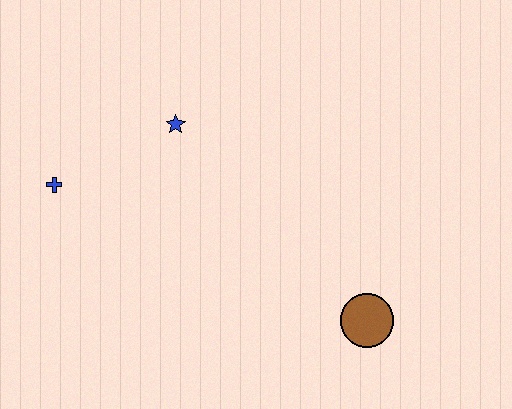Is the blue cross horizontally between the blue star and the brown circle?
No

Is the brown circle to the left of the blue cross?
No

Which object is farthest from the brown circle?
The blue cross is farthest from the brown circle.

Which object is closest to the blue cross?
The blue star is closest to the blue cross.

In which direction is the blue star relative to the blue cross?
The blue star is to the right of the blue cross.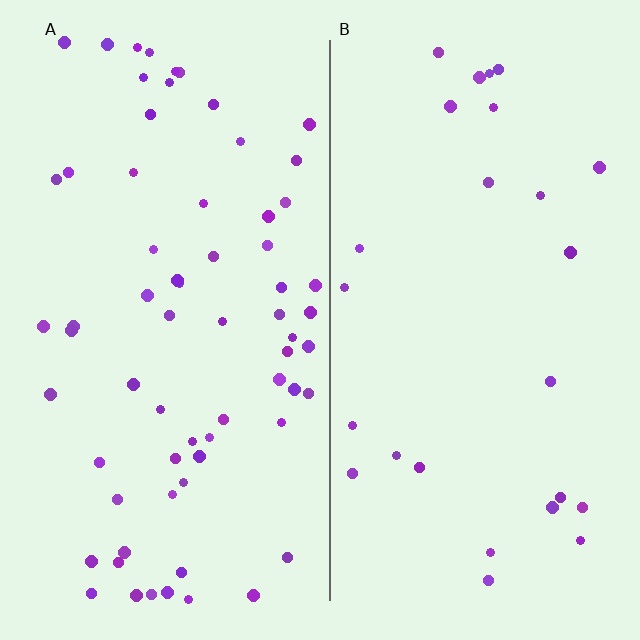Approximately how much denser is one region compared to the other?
Approximately 2.6× — region A over region B.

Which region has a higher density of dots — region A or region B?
A (the left).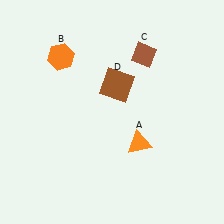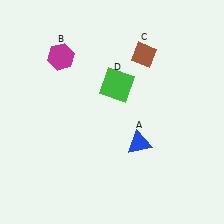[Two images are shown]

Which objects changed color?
A changed from orange to blue. B changed from orange to magenta. D changed from brown to green.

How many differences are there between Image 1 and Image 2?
There are 3 differences between the two images.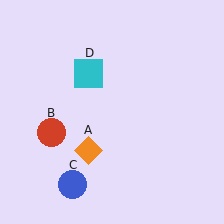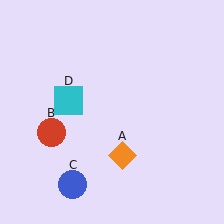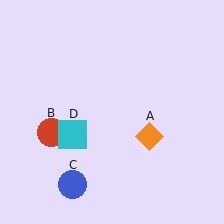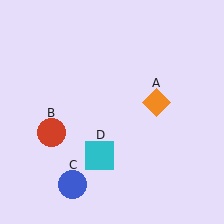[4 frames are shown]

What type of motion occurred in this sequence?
The orange diamond (object A), cyan square (object D) rotated counterclockwise around the center of the scene.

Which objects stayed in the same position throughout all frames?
Red circle (object B) and blue circle (object C) remained stationary.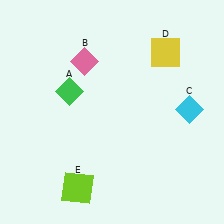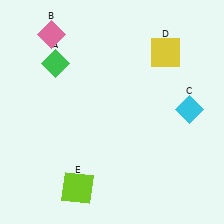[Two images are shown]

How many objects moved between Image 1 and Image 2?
2 objects moved between the two images.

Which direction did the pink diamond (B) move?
The pink diamond (B) moved left.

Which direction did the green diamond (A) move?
The green diamond (A) moved up.